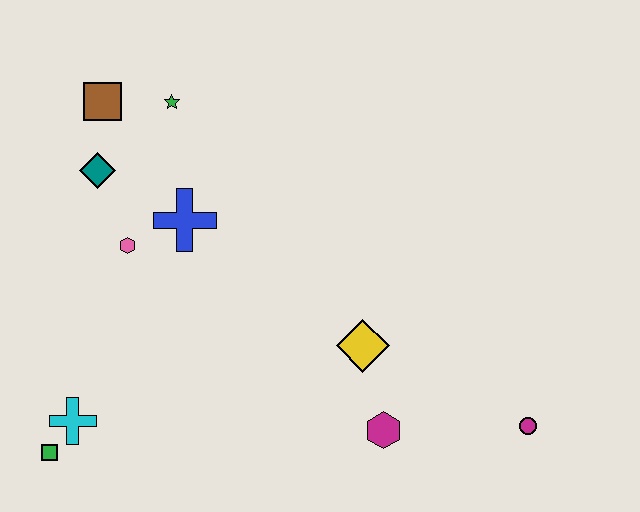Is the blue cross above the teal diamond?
No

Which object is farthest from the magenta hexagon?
The brown square is farthest from the magenta hexagon.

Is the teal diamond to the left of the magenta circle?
Yes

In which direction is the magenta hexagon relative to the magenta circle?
The magenta hexagon is to the left of the magenta circle.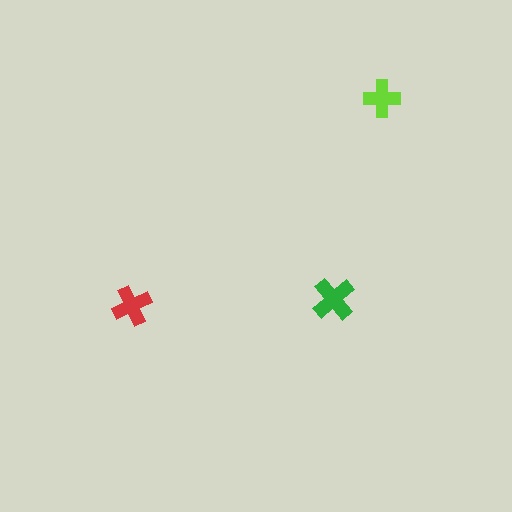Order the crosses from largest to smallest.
the green one, the red one, the lime one.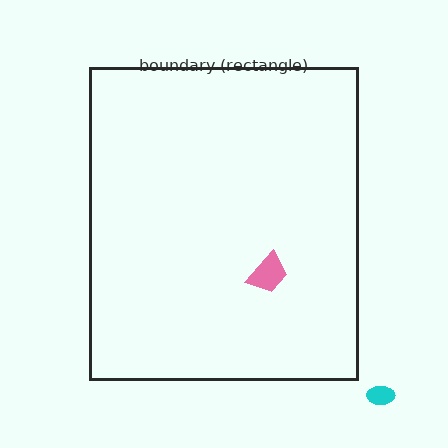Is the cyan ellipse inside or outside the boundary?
Outside.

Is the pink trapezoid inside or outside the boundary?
Inside.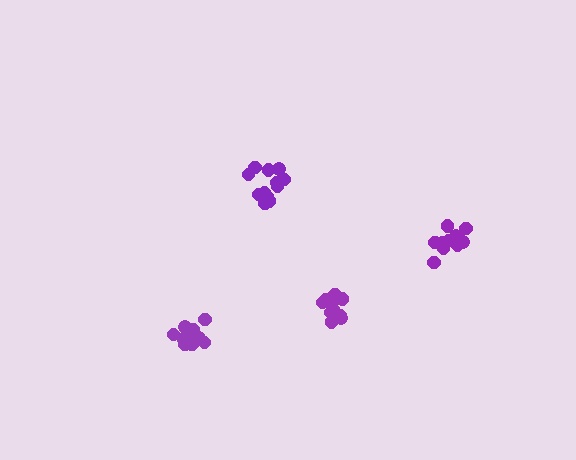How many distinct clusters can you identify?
There are 4 distinct clusters.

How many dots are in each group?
Group 1: 13 dots, Group 2: 14 dots, Group 3: 12 dots, Group 4: 12 dots (51 total).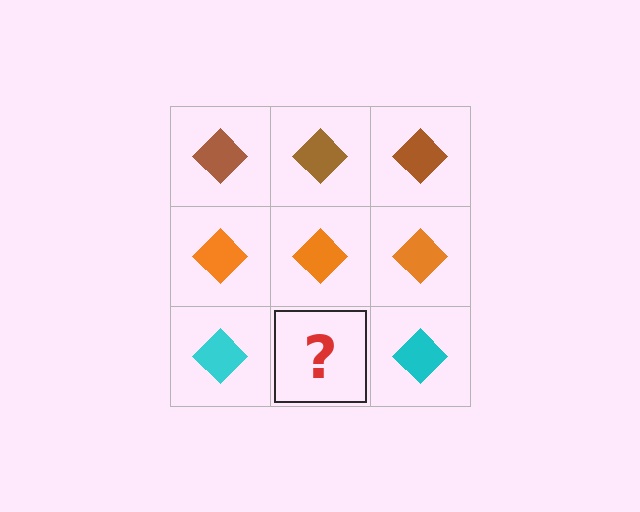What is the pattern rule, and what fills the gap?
The rule is that each row has a consistent color. The gap should be filled with a cyan diamond.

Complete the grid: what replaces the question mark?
The question mark should be replaced with a cyan diamond.